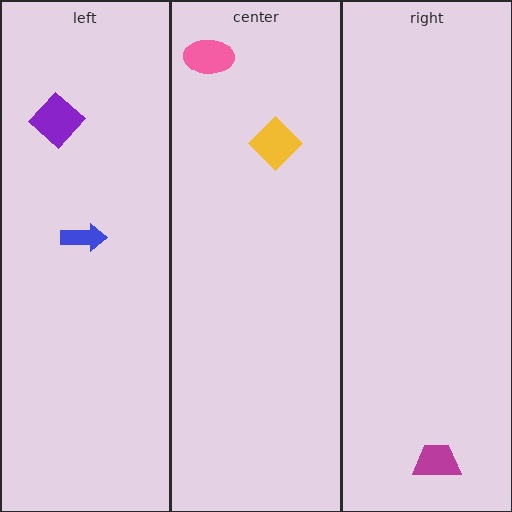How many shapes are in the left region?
2.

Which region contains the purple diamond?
The left region.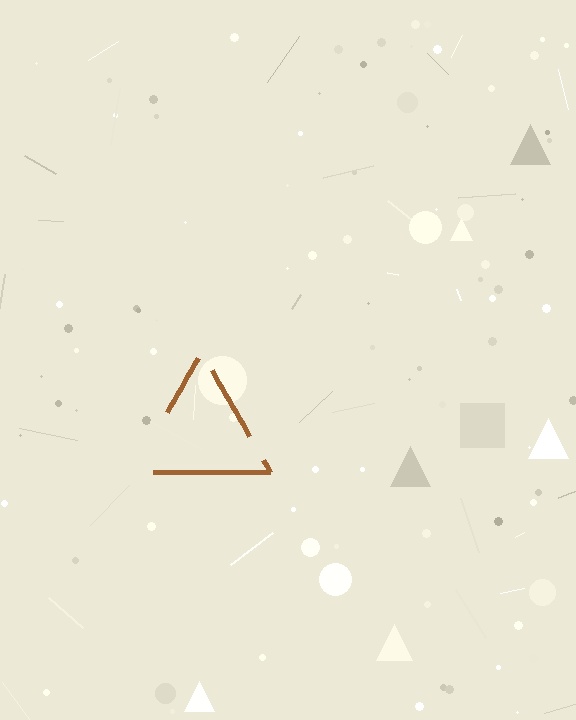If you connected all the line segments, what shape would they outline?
They would outline a triangle.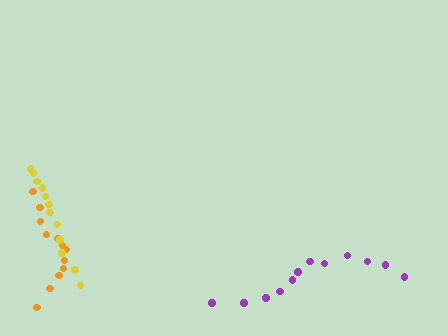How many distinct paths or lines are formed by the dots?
There are 3 distinct paths.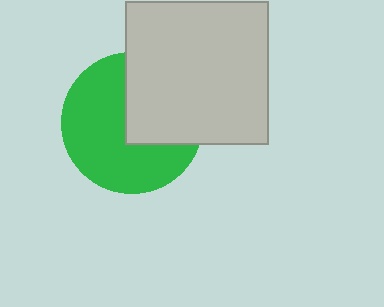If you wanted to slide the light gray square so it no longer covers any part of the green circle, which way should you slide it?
Slide it toward the upper-right — that is the most direct way to separate the two shapes.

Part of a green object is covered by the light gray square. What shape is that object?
It is a circle.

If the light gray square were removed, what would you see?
You would see the complete green circle.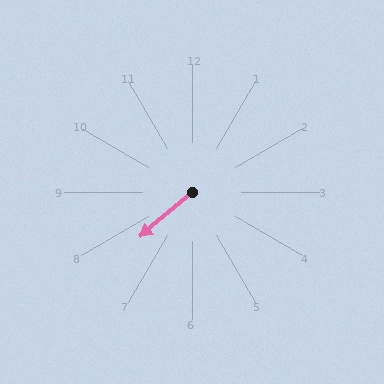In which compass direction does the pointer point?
Southwest.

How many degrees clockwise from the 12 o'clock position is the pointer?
Approximately 230 degrees.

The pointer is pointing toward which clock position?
Roughly 8 o'clock.